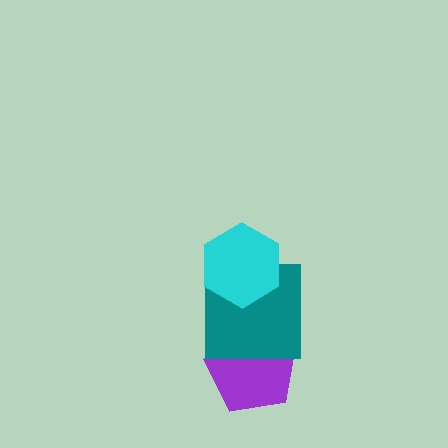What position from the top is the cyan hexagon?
The cyan hexagon is 1st from the top.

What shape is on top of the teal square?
The cyan hexagon is on top of the teal square.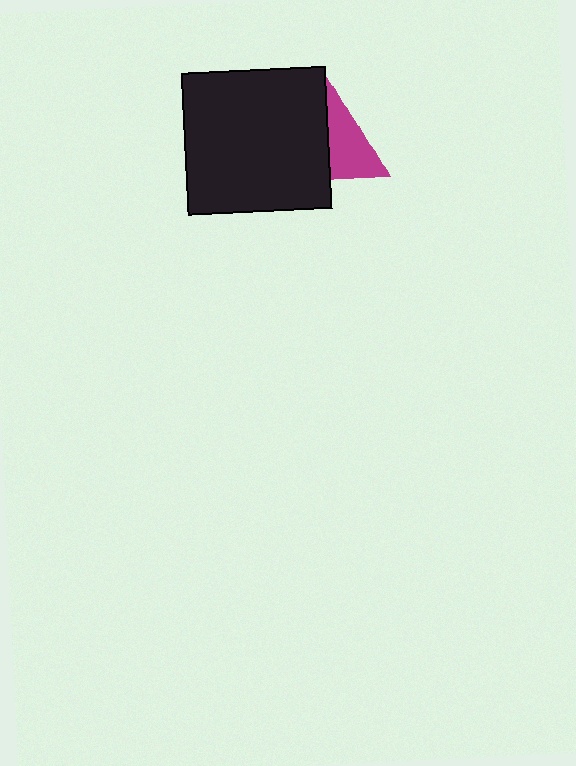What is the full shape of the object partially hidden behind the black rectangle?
The partially hidden object is a magenta triangle.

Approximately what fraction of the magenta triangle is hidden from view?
Roughly 56% of the magenta triangle is hidden behind the black rectangle.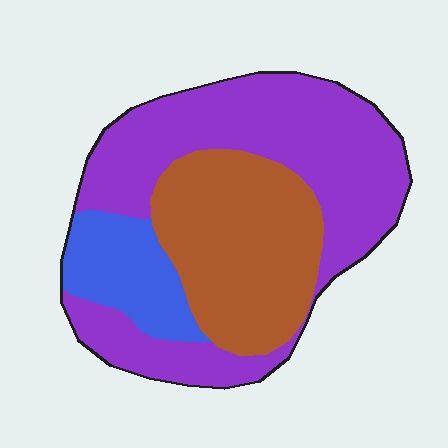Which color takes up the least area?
Blue, at roughly 15%.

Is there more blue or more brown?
Brown.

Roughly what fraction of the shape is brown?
Brown covers about 35% of the shape.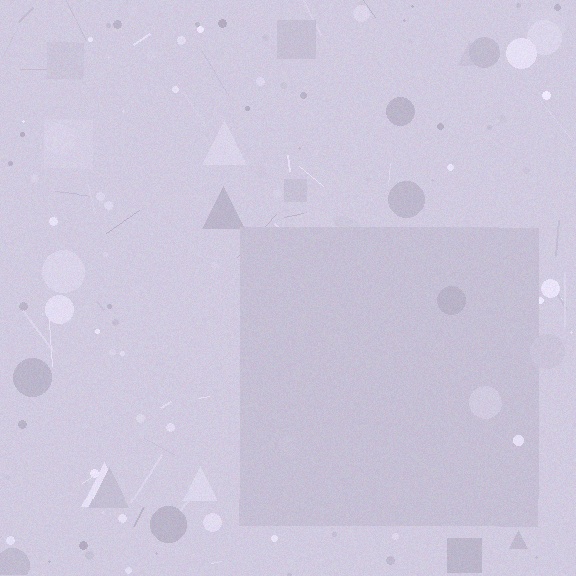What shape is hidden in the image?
A square is hidden in the image.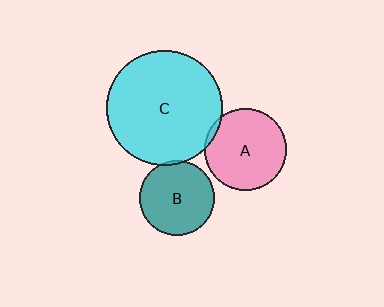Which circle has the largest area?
Circle C (cyan).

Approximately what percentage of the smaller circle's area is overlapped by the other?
Approximately 5%.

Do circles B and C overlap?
Yes.